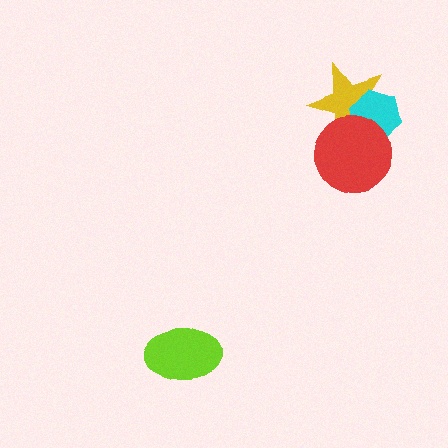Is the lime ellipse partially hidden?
No, no other shape covers it.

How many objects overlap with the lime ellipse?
0 objects overlap with the lime ellipse.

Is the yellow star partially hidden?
Yes, it is partially covered by another shape.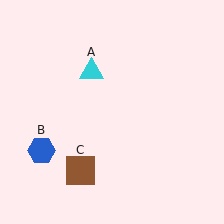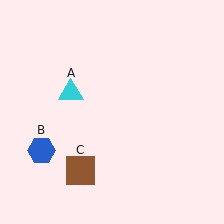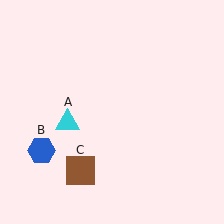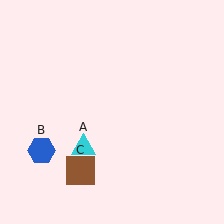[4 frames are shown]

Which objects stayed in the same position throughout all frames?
Blue hexagon (object B) and brown square (object C) remained stationary.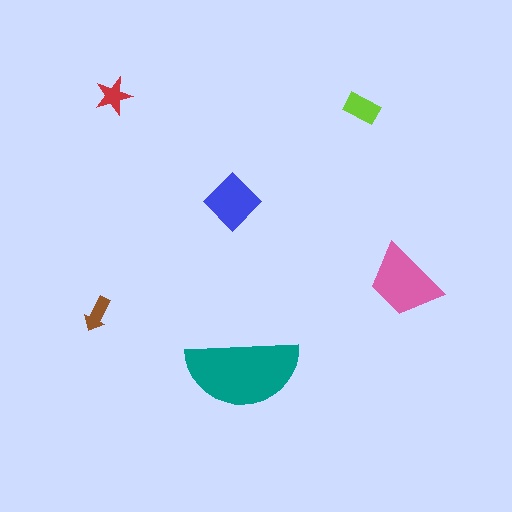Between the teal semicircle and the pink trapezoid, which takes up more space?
The teal semicircle.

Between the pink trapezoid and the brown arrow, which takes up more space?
The pink trapezoid.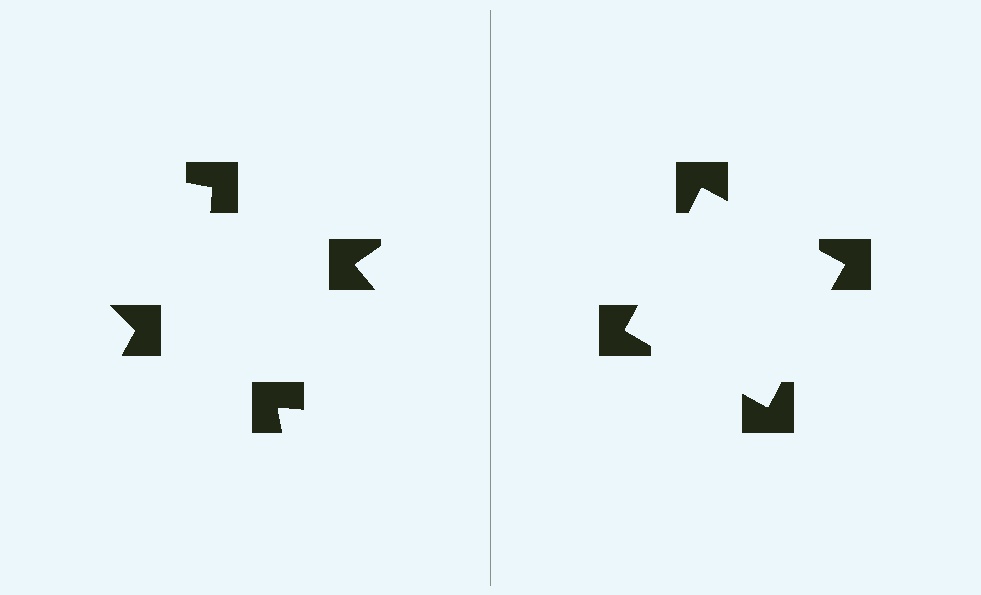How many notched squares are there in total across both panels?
8 — 4 on each side.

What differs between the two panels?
The notched squares are positioned identically on both sides; only the wedge orientations differ. On the right they align to a square; on the left they are misaligned.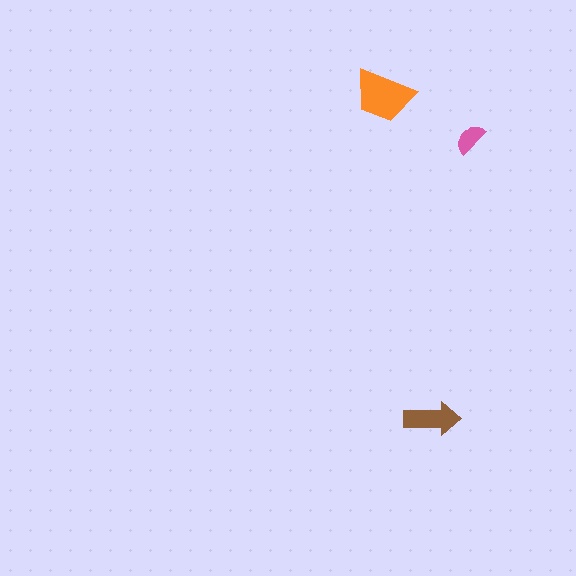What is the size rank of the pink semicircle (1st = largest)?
3rd.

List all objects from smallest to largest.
The pink semicircle, the brown arrow, the orange trapezoid.